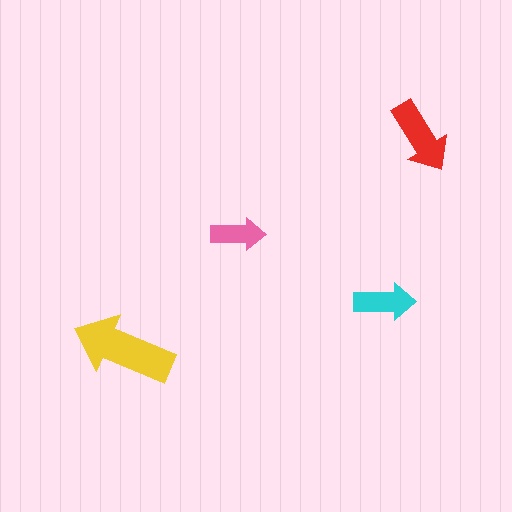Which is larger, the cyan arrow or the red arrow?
The red one.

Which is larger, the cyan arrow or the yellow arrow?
The yellow one.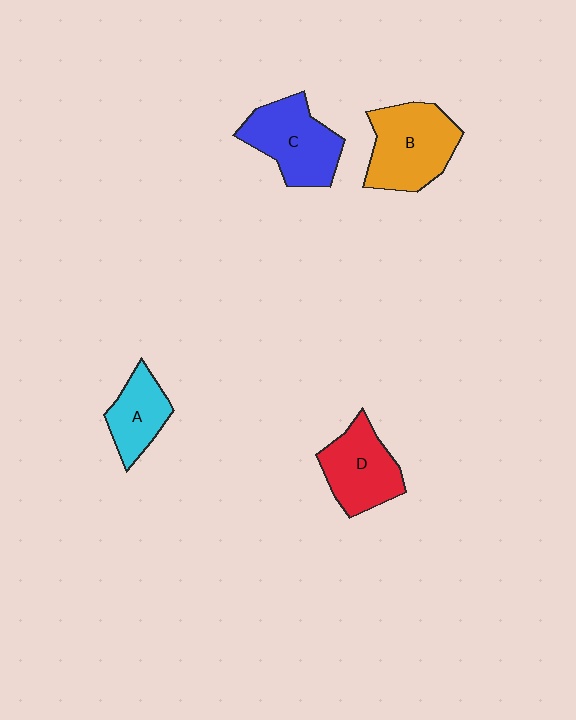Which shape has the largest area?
Shape B (orange).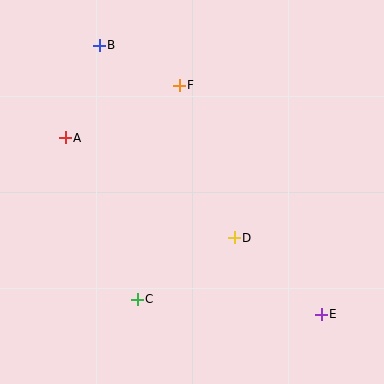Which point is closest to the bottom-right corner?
Point E is closest to the bottom-right corner.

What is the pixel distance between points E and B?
The distance between E and B is 349 pixels.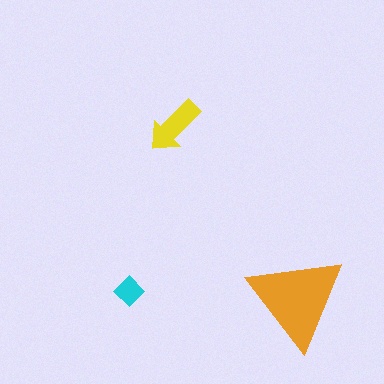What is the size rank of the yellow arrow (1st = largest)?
2nd.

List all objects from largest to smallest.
The orange triangle, the yellow arrow, the cyan diamond.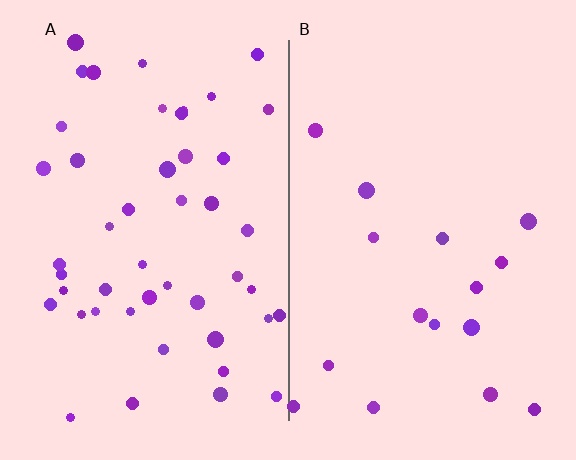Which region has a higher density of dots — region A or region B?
A (the left).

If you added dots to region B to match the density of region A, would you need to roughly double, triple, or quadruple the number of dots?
Approximately triple.